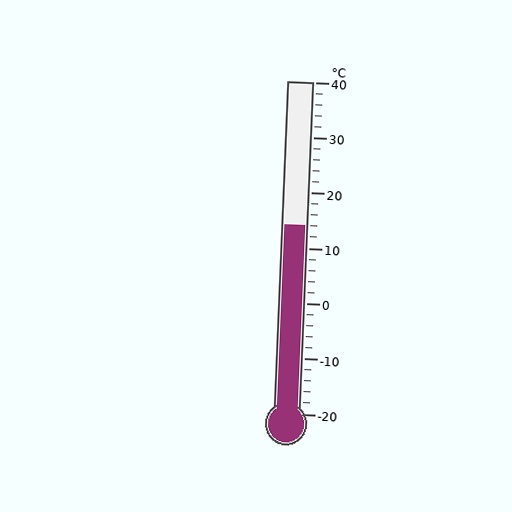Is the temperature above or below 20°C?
The temperature is below 20°C.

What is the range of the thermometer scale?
The thermometer scale ranges from -20°C to 40°C.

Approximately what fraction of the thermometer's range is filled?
The thermometer is filled to approximately 55% of its range.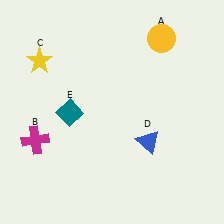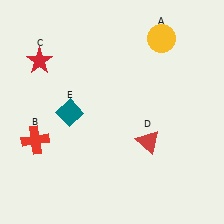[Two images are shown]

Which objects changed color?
B changed from magenta to red. C changed from yellow to red. D changed from blue to red.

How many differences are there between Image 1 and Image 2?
There are 3 differences between the two images.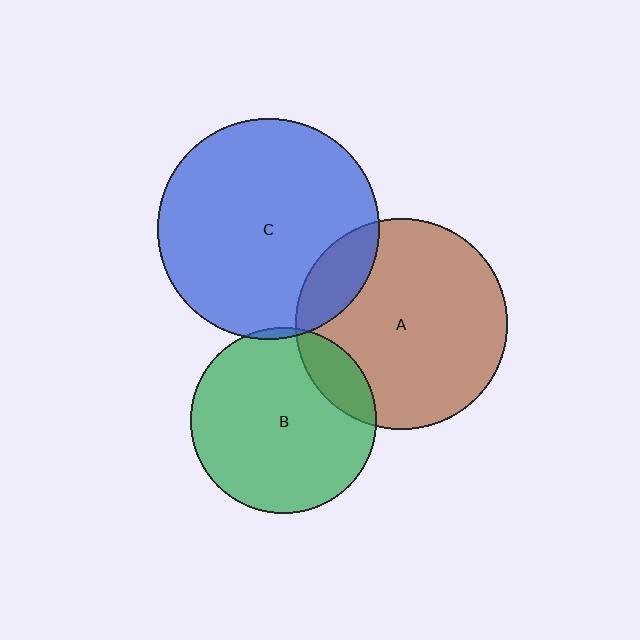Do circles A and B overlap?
Yes.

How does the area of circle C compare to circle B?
Approximately 1.4 times.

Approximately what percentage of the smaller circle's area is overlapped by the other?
Approximately 15%.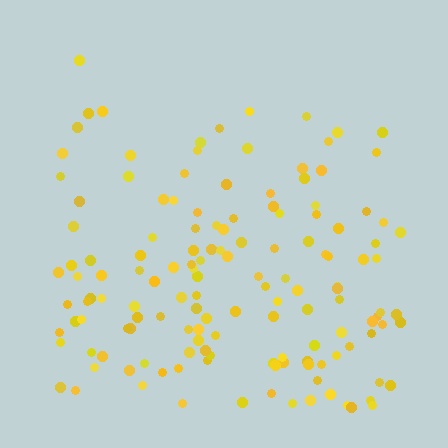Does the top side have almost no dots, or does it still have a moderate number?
Still a moderate number, just noticeably fewer than the bottom.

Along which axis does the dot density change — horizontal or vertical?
Vertical.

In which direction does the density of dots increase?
From top to bottom, with the bottom side densest.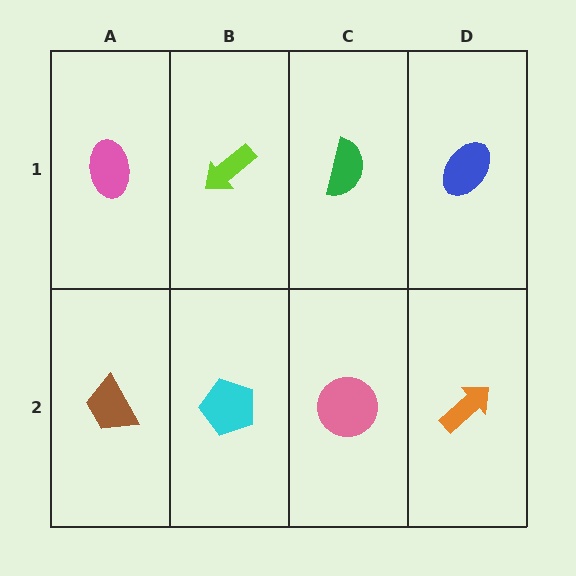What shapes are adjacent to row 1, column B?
A cyan pentagon (row 2, column B), a pink ellipse (row 1, column A), a green semicircle (row 1, column C).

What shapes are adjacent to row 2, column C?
A green semicircle (row 1, column C), a cyan pentagon (row 2, column B), an orange arrow (row 2, column D).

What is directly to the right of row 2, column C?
An orange arrow.